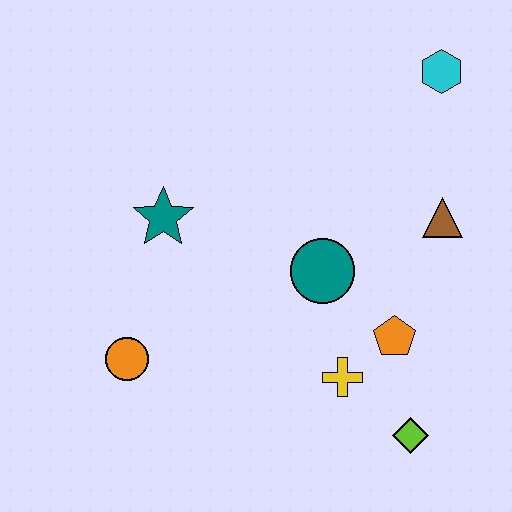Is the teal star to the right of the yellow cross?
No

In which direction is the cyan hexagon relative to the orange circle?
The cyan hexagon is to the right of the orange circle.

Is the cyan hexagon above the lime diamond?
Yes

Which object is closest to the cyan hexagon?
The brown triangle is closest to the cyan hexagon.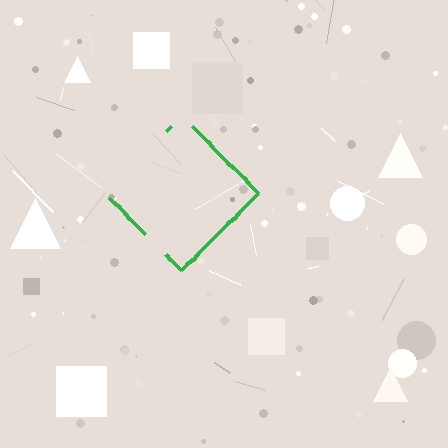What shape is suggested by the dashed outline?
The dashed outline suggests a diamond.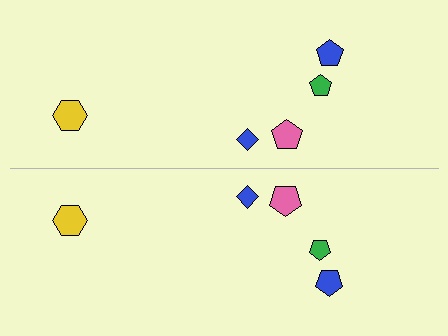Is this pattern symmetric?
Yes, this pattern has bilateral (reflection) symmetry.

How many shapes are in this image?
There are 10 shapes in this image.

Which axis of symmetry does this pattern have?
The pattern has a horizontal axis of symmetry running through the center of the image.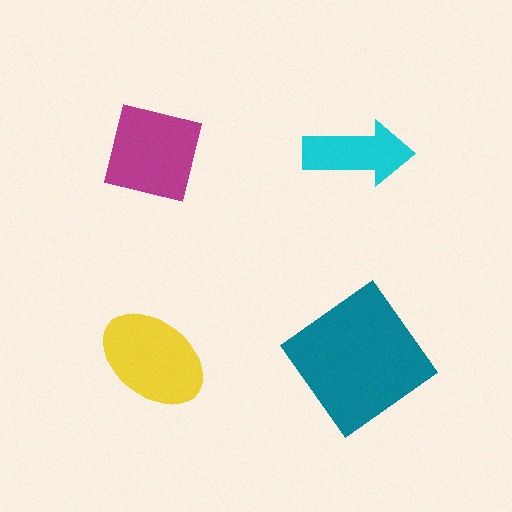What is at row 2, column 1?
A yellow ellipse.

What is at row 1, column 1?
A magenta square.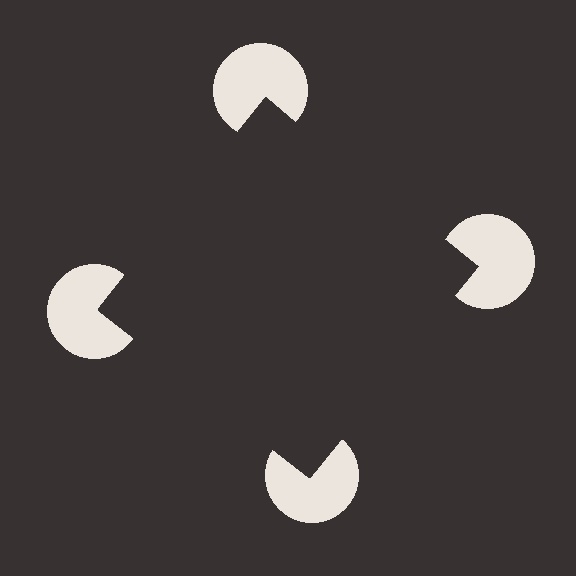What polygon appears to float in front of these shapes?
An illusory square — its edges are inferred from the aligned wedge cuts in the pac-man discs, not physically drawn.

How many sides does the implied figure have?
4 sides.